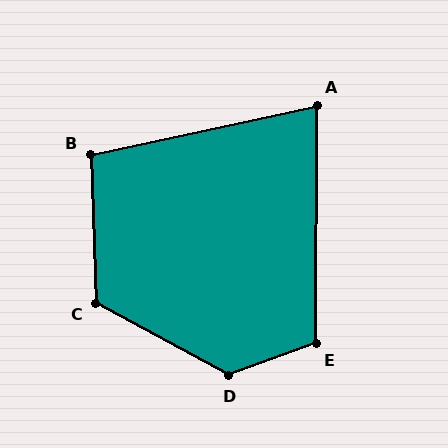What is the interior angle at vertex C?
Approximately 120 degrees (obtuse).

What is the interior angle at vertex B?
Approximately 100 degrees (obtuse).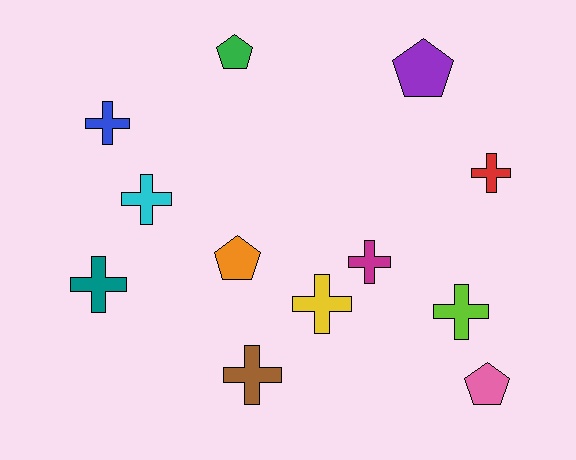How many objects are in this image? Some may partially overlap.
There are 12 objects.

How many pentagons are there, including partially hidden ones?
There are 4 pentagons.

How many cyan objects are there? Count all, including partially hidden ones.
There is 1 cyan object.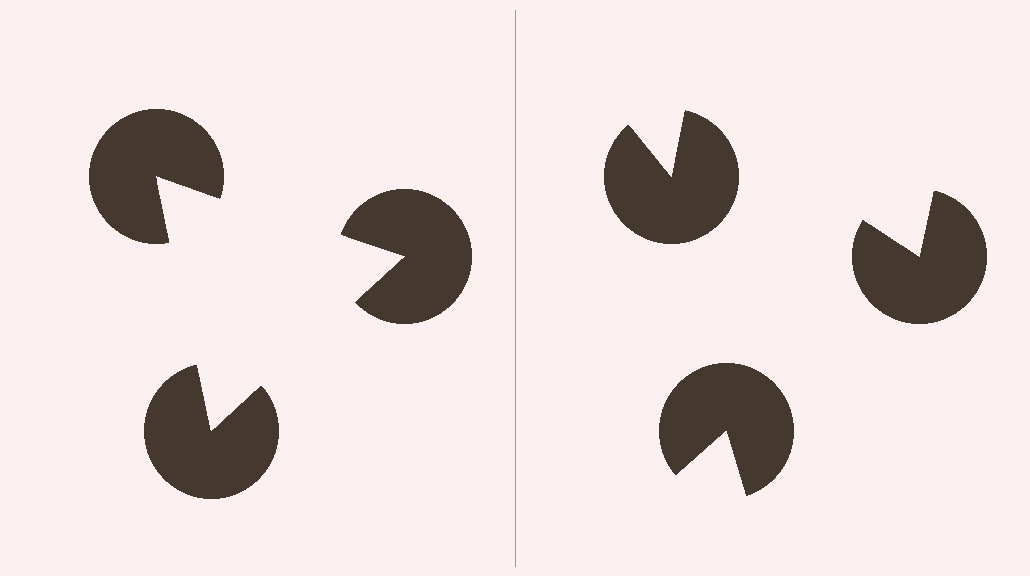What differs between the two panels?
The pac-man discs are positioned identically on both sides; only the wedge orientations differ. On the left they align to a triangle; on the right they are misaligned.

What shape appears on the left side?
An illusory triangle.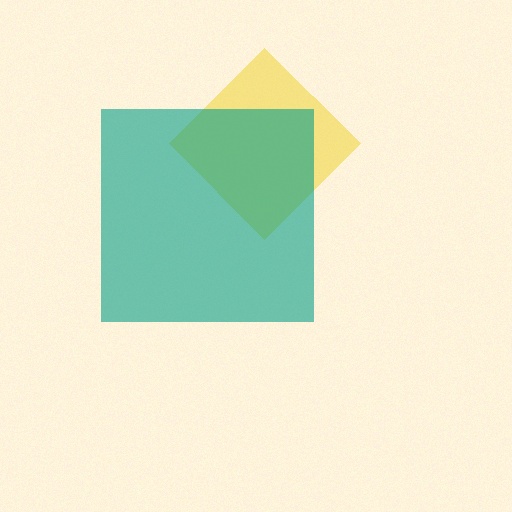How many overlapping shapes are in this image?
There are 2 overlapping shapes in the image.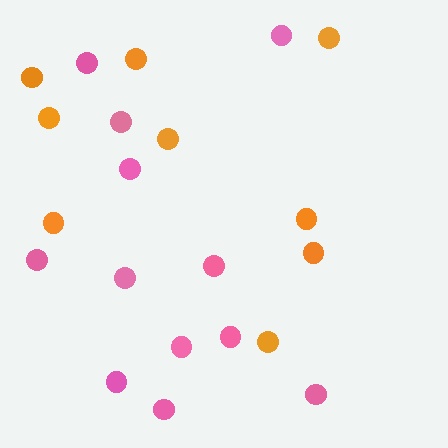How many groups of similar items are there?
There are 2 groups: one group of pink circles (12) and one group of orange circles (9).